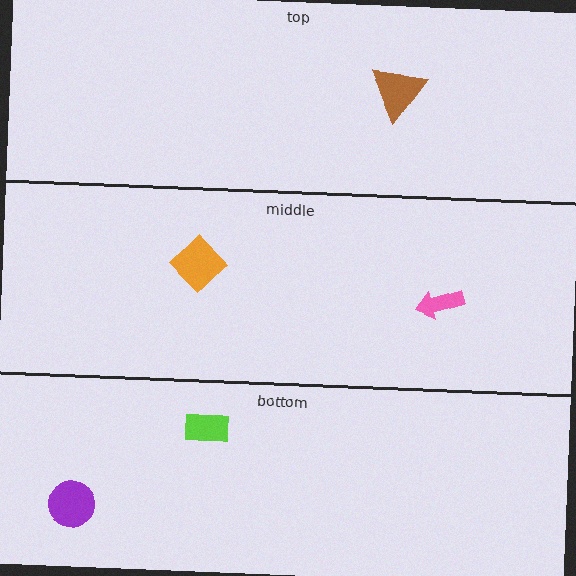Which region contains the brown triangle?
The top region.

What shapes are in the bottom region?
The purple circle, the lime rectangle.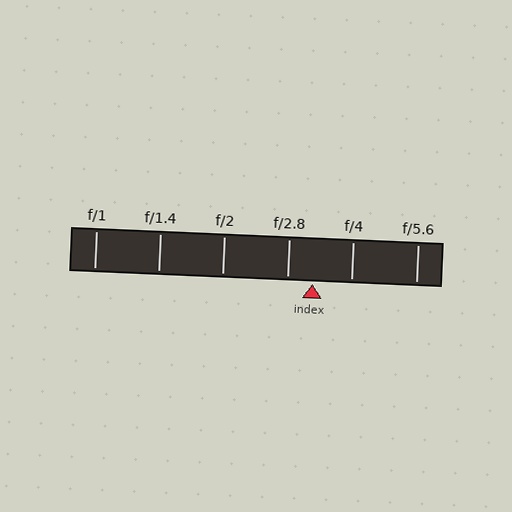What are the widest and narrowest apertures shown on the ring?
The widest aperture shown is f/1 and the narrowest is f/5.6.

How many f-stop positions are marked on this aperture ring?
There are 6 f-stop positions marked.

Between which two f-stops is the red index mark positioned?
The index mark is between f/2.8 and f/4.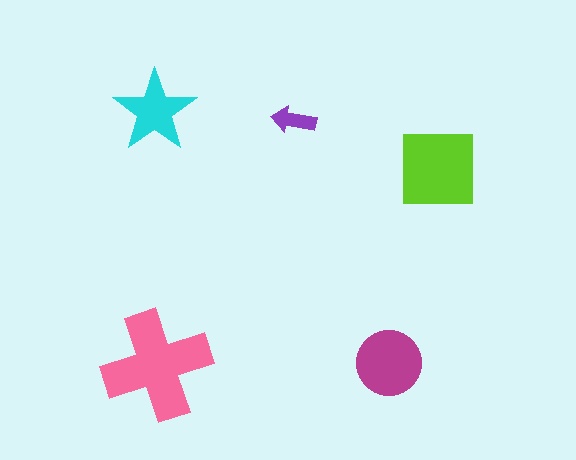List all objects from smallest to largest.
The purple arrow, the cyan star, the magenta circle, the lime square, the pink cross.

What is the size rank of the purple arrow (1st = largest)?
5th.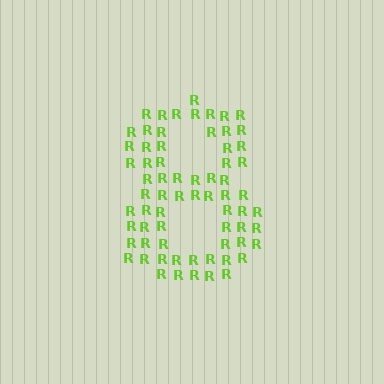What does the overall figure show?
The overall figure shows the digit 8.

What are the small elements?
The small elements are letter R's.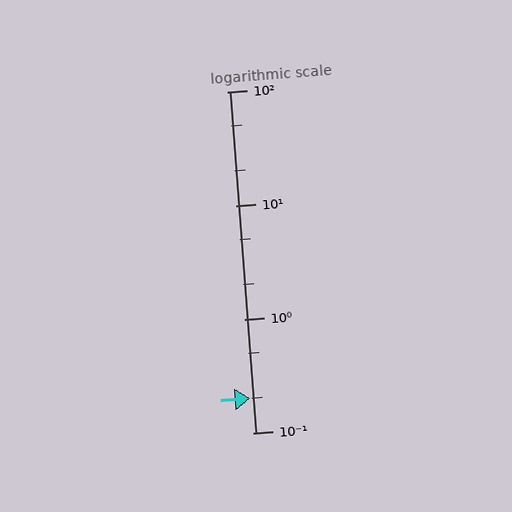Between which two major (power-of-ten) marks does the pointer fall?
The pointer is between 0.1 and 1.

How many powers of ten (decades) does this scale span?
The scale spans 3 decades, from 0.1 to 100.